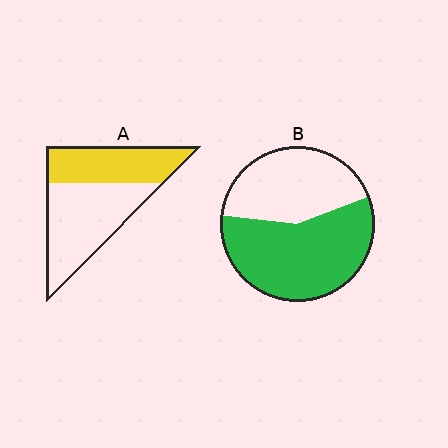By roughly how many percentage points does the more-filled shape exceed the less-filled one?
By roughly 15 percentage points (B over A).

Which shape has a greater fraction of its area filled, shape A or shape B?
Shape B.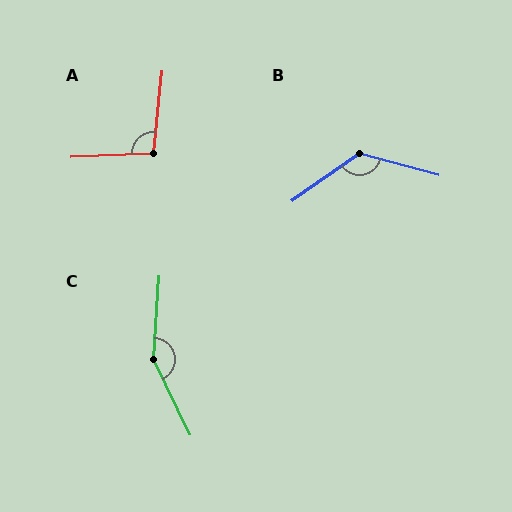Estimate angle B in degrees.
Approximately 130 degrees.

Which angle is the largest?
C, at approximately 150 degrees.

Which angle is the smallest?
A, at approximately 99 degrees.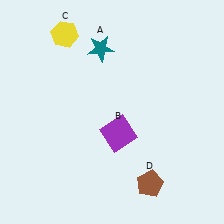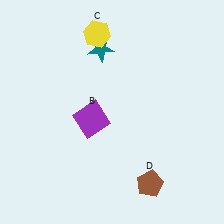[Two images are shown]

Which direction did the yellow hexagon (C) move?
The yellow hexagon (C) moved right.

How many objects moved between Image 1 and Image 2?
2 objects moved between the two images.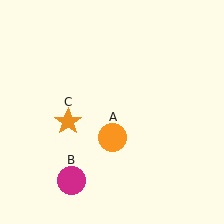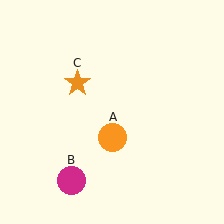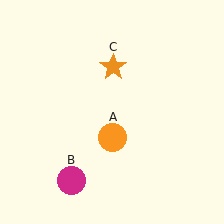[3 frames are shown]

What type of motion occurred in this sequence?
The orange star (object C) rotated clockwise around the center of the scene.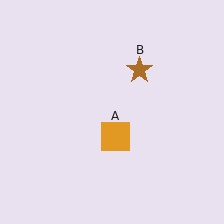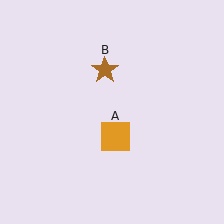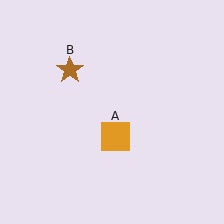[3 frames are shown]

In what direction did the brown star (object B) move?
The brown star (object B) moved left.